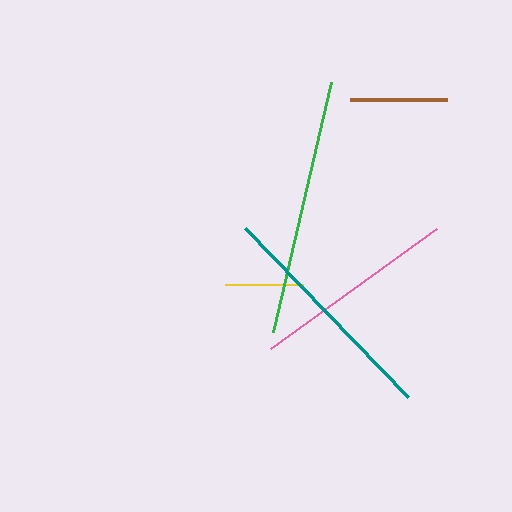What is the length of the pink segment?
The pink segment is approximately 205 pixels long.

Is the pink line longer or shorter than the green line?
The green line is longer than the pink line.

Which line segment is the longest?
The green line is the longest at approximately 257 pixels.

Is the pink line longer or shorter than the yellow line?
The pink line is longer than the yellow line.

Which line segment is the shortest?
The yellow line is the shortest at approximately 78 pixels.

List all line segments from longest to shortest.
From longest to shortest: green, teal, pink, brown, yellow.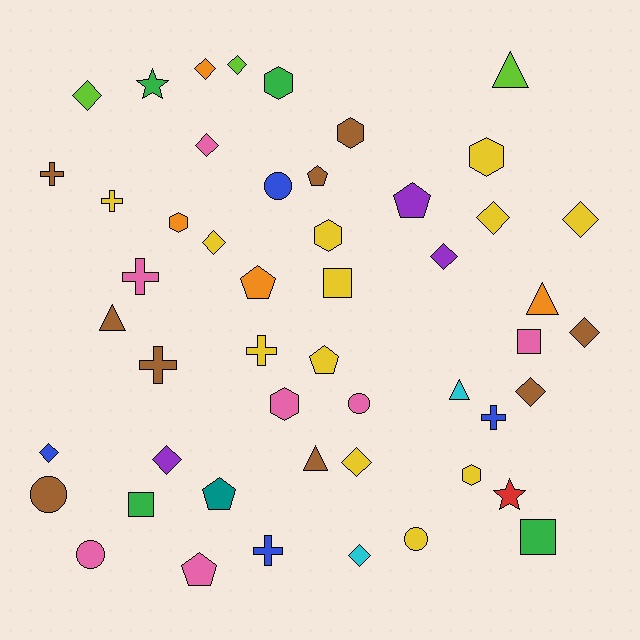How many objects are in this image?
There are 50 objects.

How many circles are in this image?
There are 5 circles.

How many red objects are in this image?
There is 1 red object.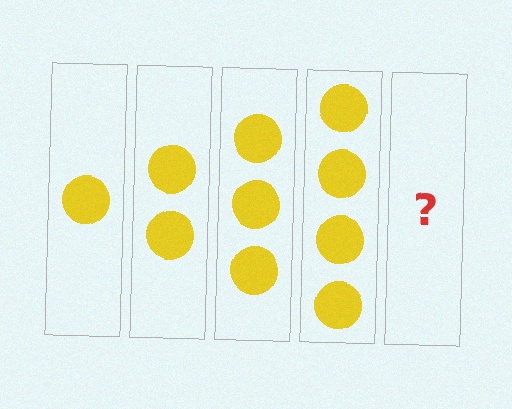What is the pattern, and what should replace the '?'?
The pattern is that each step adds one more circle. The '?' should be 5 circles.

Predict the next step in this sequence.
The next step is 5 circles.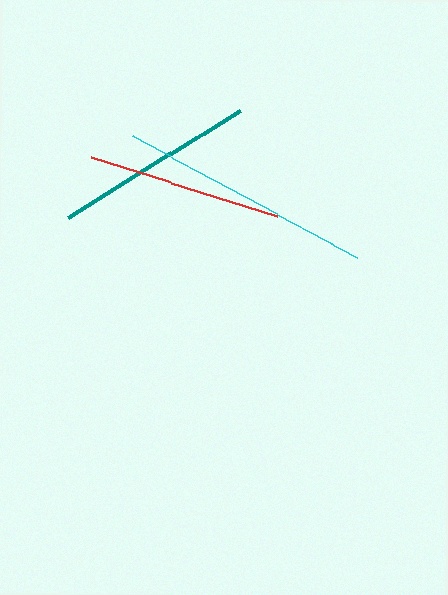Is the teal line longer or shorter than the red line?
The teal line is longer than the red line.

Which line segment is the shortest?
The red line is the shortest at approximately 194 pixels.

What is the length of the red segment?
The red segment is approximately 194 pixels long.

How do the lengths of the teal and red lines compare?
The teal and red lines are approximately the same length.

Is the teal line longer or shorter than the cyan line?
The cyan line is longer than the teal line.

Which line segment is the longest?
The cyan line is the longest at approximately 256 pixels.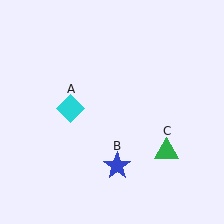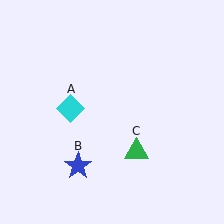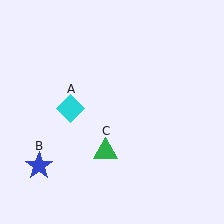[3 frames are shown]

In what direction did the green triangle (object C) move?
The green triangle (object C) moved left.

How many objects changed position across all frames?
2 objects changed position: blue star (object B), green triangle (object C).